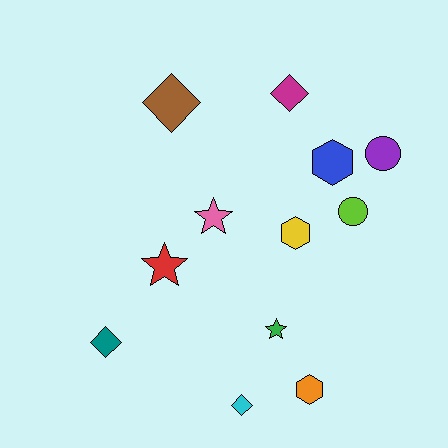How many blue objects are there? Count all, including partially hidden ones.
There is 1 blue object.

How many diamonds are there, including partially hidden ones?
There are 4 diamonds.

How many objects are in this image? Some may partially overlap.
There are 12 objects.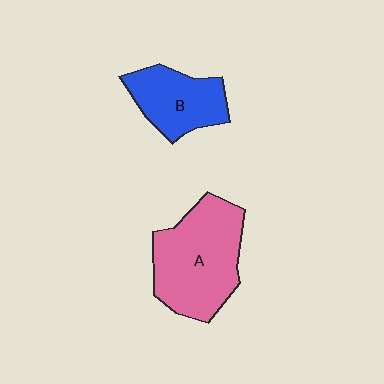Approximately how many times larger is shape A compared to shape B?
Approximately 1.6 times.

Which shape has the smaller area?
Shape B (blue).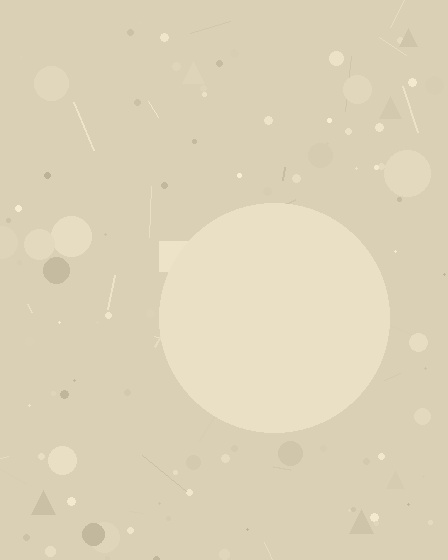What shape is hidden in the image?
A circle is hidden in the image.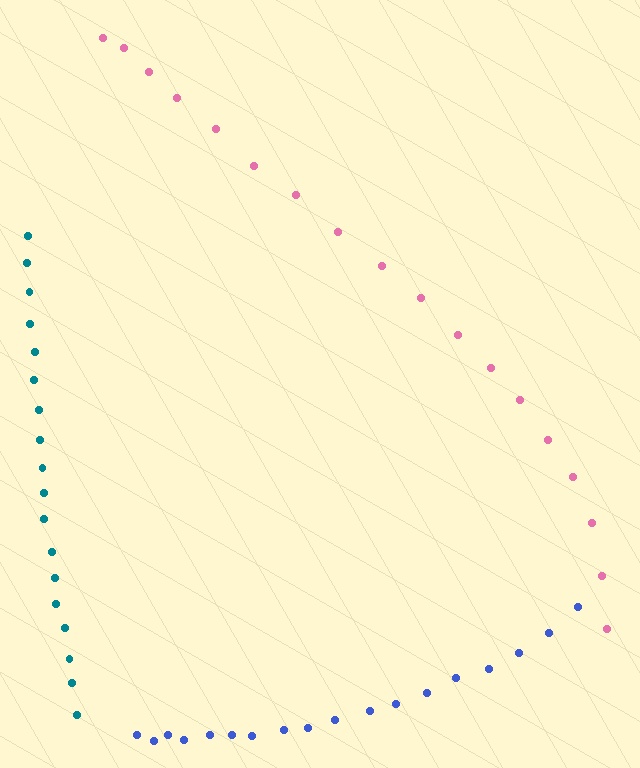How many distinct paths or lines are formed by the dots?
There are 3 distinct paths.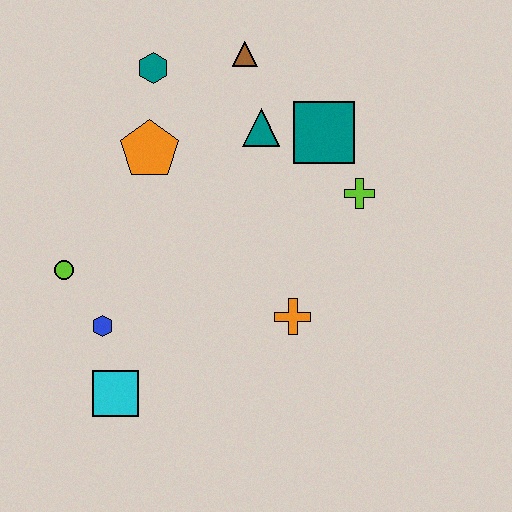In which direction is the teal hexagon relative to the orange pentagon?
The teal hexagon is above the orange pentagon.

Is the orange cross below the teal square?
Yes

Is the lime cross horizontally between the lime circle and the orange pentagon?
No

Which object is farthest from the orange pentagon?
The cyan square is farthest from the orange pentagon.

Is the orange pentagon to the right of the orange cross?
No